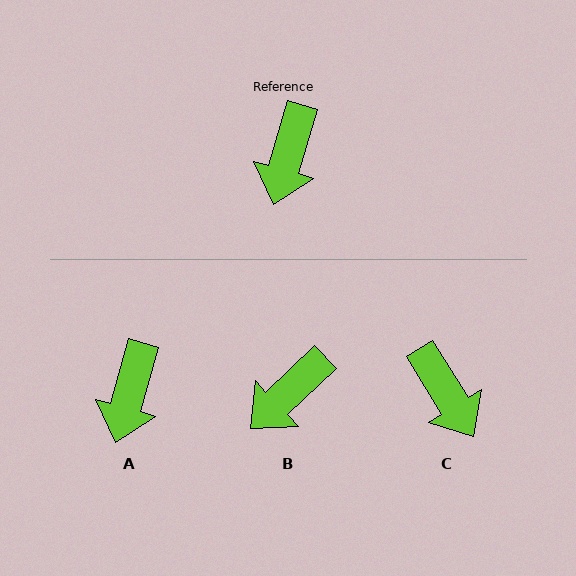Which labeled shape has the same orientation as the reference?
A.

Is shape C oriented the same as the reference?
No, it is off by about 48 degrees.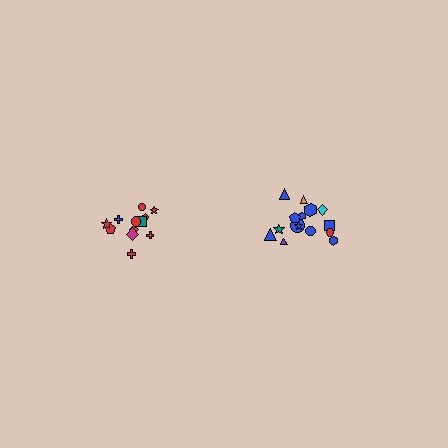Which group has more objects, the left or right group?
The right group.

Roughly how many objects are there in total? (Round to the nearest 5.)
Roughly 25 objects in total.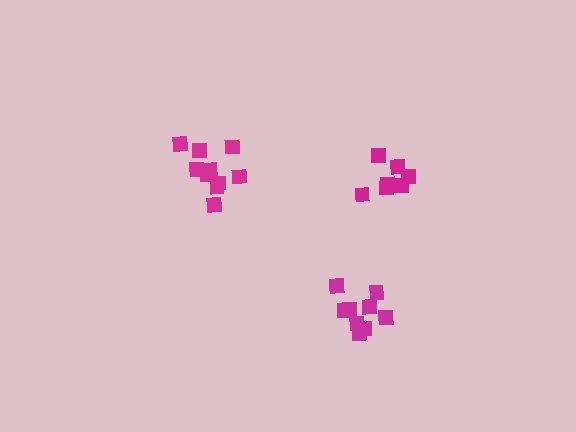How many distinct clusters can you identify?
There are 3 distinct clusters.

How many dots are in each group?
Group 1: 8 dots, Group 2: 10 dots, Group 3: 9 dots (27 total).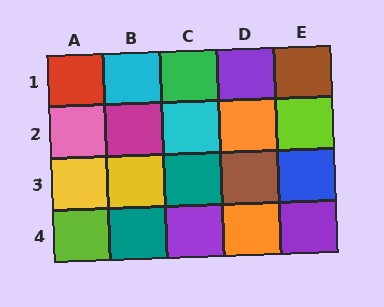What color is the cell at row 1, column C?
Green.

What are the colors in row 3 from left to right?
Yellow, yellow, teal, brown, blue.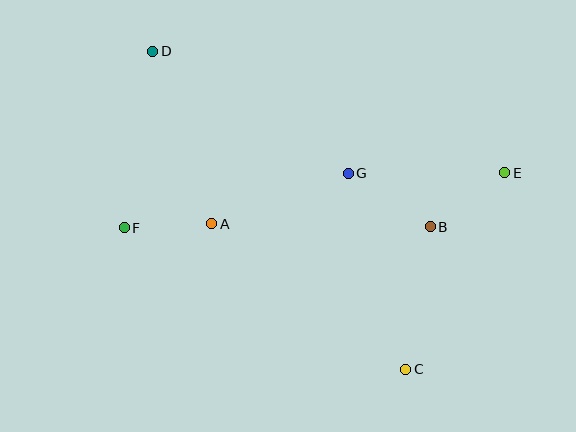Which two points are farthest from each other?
Points C and D are farthest from each other.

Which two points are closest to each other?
Points A and F are closest to each other.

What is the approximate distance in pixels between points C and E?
The distance between C and E is approximately 220 pixels.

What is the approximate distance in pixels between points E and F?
The distance between E and F is approximately 385 pixels.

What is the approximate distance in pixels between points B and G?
The distance between B and G is approximately 98 pixels.